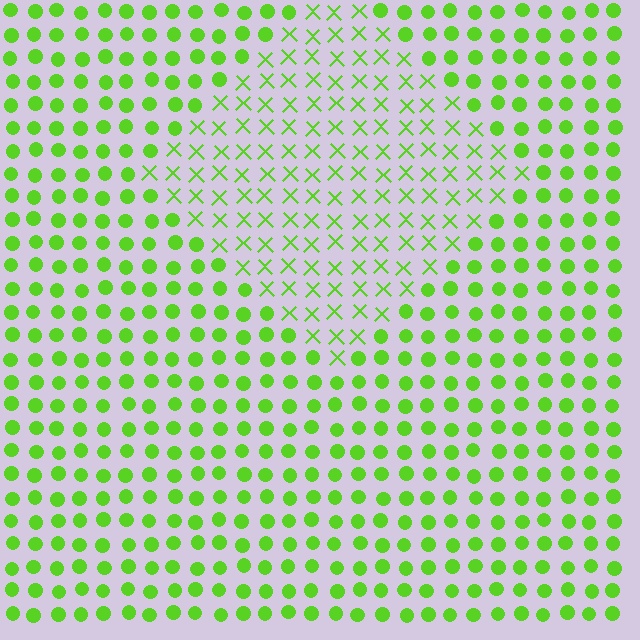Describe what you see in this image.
The image is filled with small lime elements arranged in a uniform grid. A diamond-shaped region contains X marks, while the surrounding area contains circles. The boundary is defined purely by the change in element shape.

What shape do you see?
I see a diamond.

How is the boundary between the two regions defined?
The boundary is defined by a change in element shape: X marks inside vs. circles outside. All elements share the same color and spacing.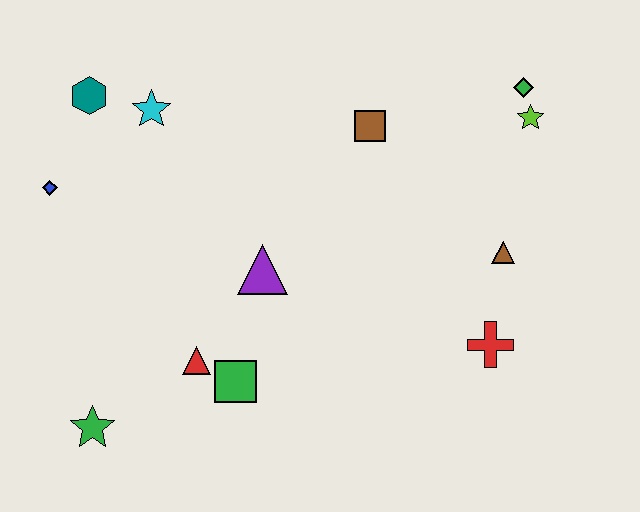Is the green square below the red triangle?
Yes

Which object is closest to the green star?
The red triangle is closest to the green star.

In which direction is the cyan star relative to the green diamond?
The cyan star is to the left of the green diamond.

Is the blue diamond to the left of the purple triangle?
Yes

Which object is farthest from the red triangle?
The green diamond is farthest from the red triangle.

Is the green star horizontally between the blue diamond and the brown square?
Yes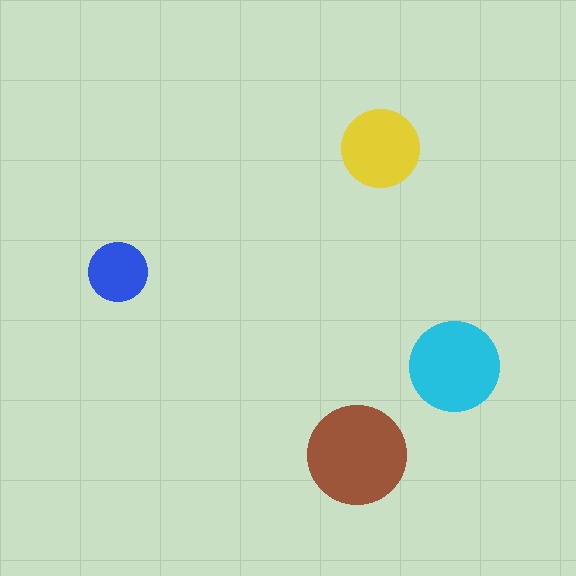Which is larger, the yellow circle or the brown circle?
The brown one.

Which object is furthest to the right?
The cyan circle is rightmost.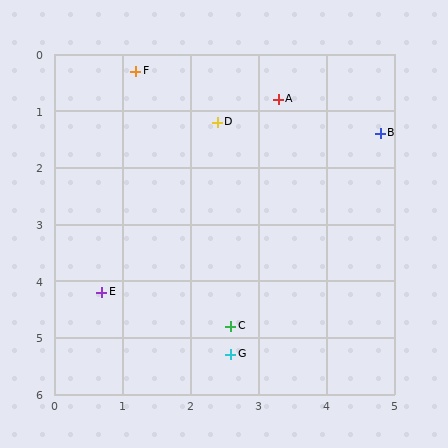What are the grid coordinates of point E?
Point E is at approximately (0.7, 4.2).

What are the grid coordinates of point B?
Point B is at approximately (4.8, 1.4).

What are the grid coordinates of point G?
Point G is at approximately (2.6, 5.3).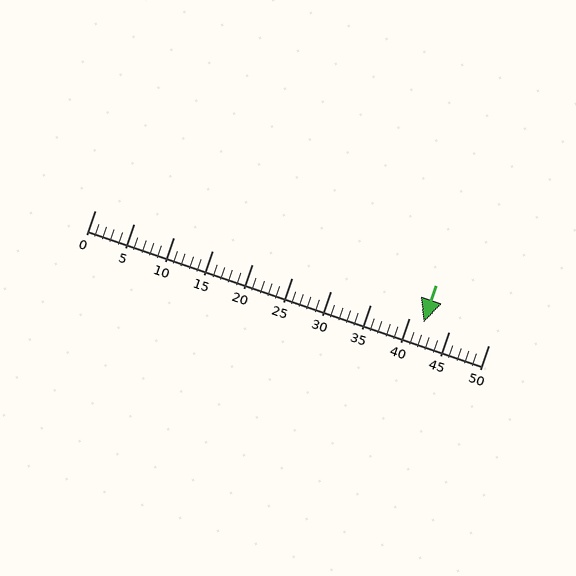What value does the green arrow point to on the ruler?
The green arrow points to approximately 42.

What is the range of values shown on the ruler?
The ruler shows values from 0 to 50.